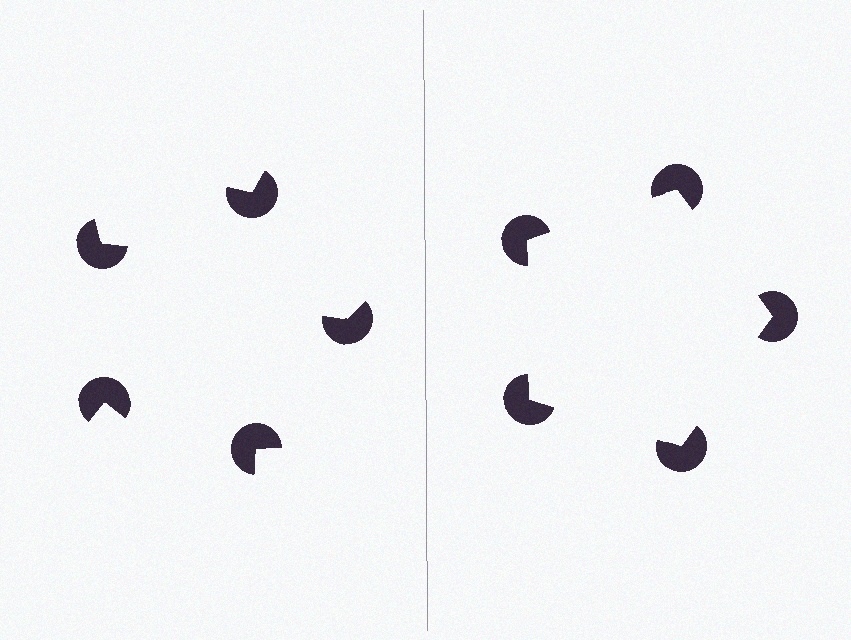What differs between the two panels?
The pac-man discs are positioned identically on both sides; only the wedge orientations differ. On the right they align to a pentagon; on the left they are misaligned.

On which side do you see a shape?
An illusory pentagon appears on the right side. On the left side the wedge cuts are rotated, so no coherent shape forms.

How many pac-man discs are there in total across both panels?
10 — 5 on each side.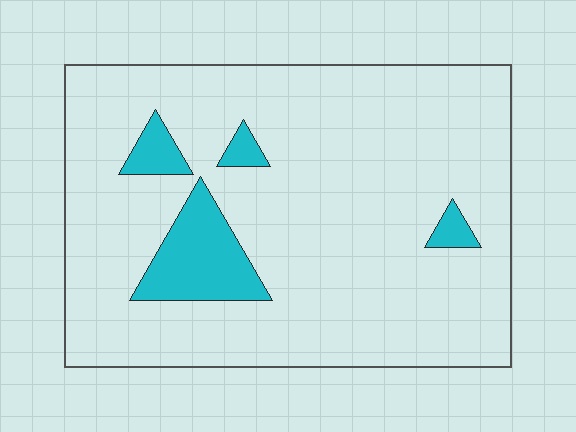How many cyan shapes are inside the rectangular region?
4.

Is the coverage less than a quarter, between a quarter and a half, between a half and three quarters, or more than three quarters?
Less than a quarter.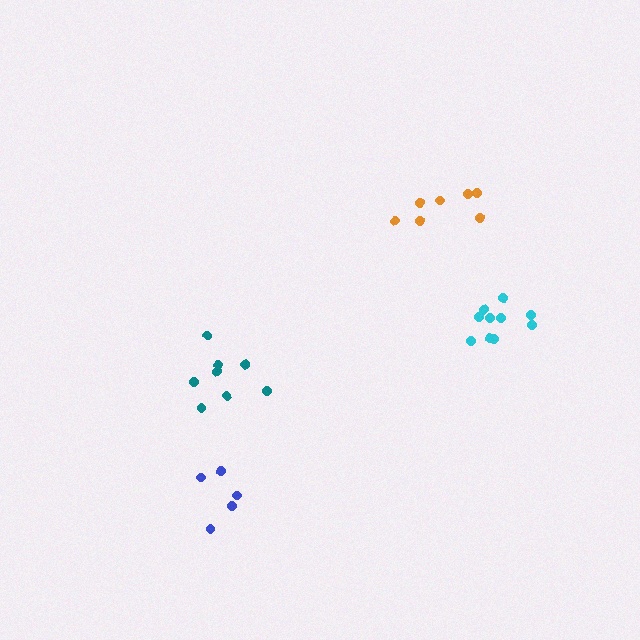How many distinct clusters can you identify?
There are 4 distinct clusters.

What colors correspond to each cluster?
The clusters are colored: orange, teal, cyan, blue.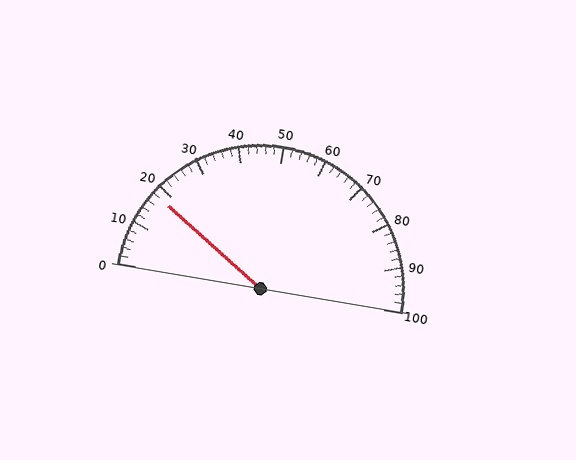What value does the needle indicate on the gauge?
The needle indicates approximately 18.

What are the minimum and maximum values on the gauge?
The gauge ranges from 0 to 100.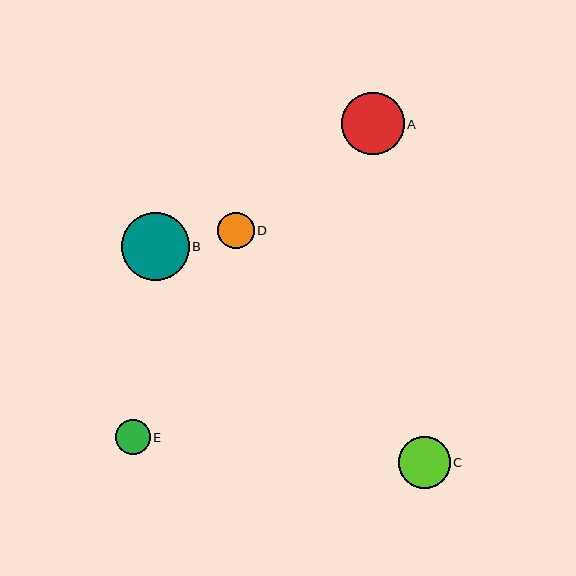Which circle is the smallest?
Circle E is the smallest with a size of approximately 35 pixels.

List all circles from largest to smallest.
From largest to smallest: B, A, C, D, E.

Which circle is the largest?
Circle B is the largest with a size of approximately 68 pixels.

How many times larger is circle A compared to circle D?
Circle A is approximately 1.7 times the size of circle D.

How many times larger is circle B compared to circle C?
Circle B is approximately 1.3 times the size of circle C.